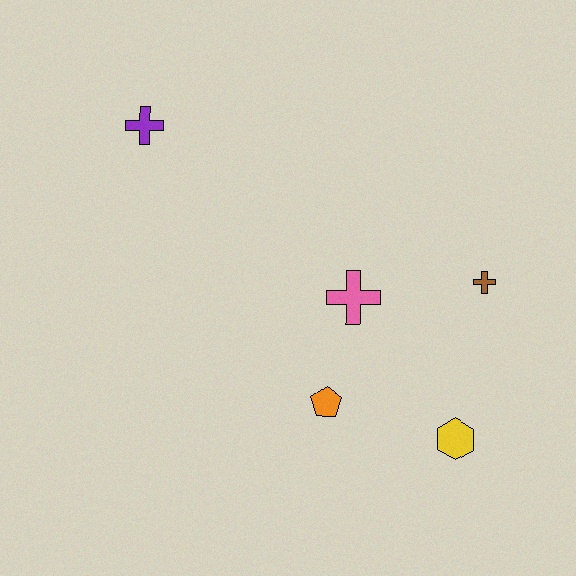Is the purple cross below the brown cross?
No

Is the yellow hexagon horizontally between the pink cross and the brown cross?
Yes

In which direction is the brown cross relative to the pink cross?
The brown cross is to the right of the pink cross.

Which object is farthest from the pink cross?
The purple cross is farthest from the pink cross.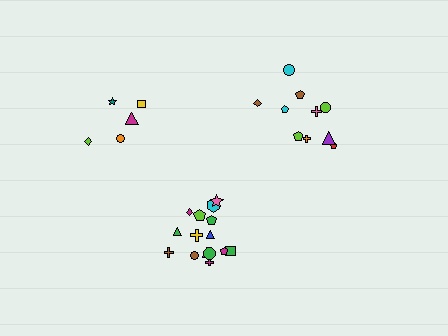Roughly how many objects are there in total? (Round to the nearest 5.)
Roughly 30 objects in total.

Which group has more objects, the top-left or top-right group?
The top-right group.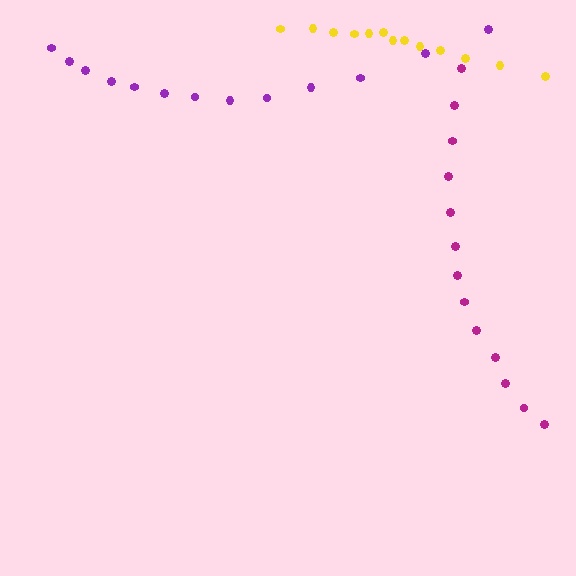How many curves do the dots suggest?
There are 3 distinct paths.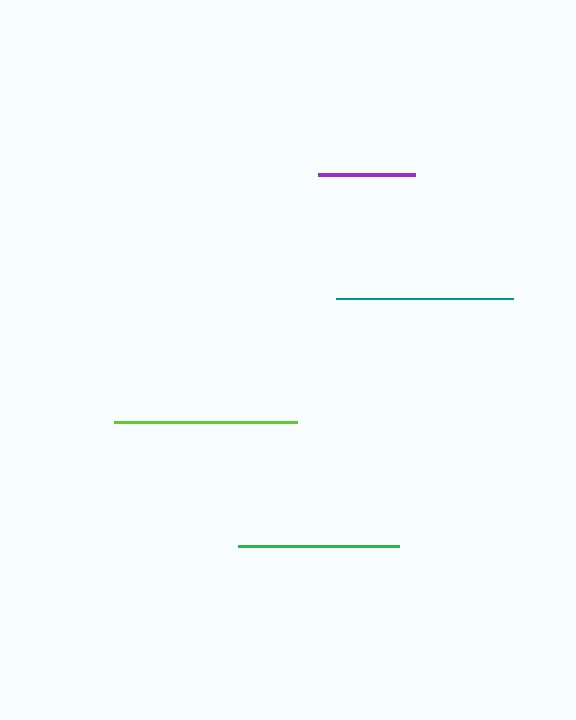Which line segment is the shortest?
The purple line is the shortest at approximately 97 pixels.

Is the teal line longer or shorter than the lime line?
The lime line is longer than the teal line.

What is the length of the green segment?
The green segment is approximately 161 pixels long.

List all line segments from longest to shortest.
From longest to shortest: lime, teal, green, purple.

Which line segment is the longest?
The lime line is the longest at approximately 183 pixels.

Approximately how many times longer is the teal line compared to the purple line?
The teal line is approximately 1.8 times the length of the purple line.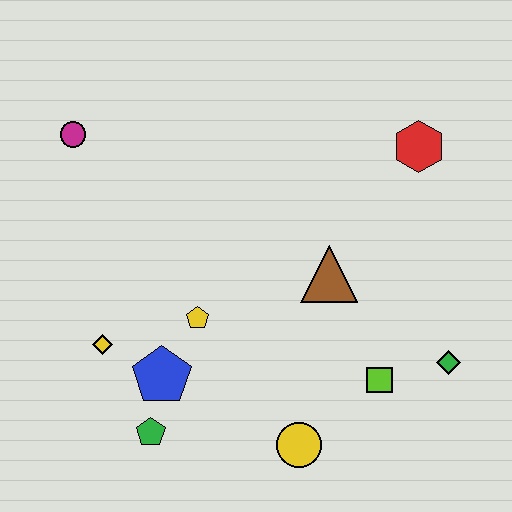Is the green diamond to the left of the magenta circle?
No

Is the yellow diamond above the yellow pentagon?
No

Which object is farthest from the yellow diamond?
The red hexagon is farthest from the yellow diamond.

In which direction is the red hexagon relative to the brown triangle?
The red hexagon is above the brown triangle.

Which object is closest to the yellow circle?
The lime square is closest to the yellow circle.